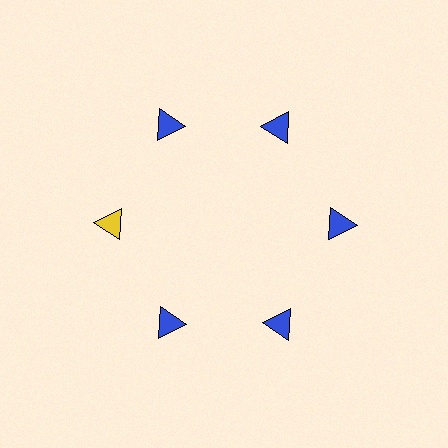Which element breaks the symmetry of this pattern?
The yellow triangle at roughly the 9 o'clock position breaks the symmetry. All other shapes are blue triangles.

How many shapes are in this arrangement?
There are 6 shapes arranged in a ring pattern.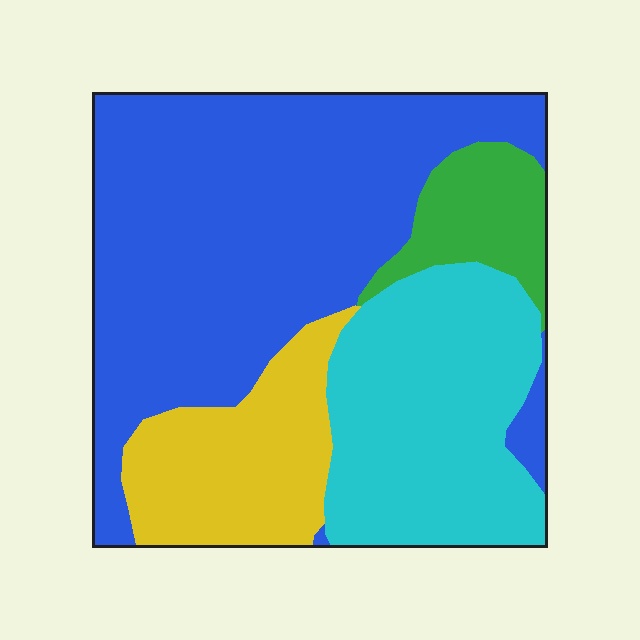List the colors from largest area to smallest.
From largest to smallest: blue, cyan, yellow, green.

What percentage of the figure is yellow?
Yellow covers about 15% of the figure.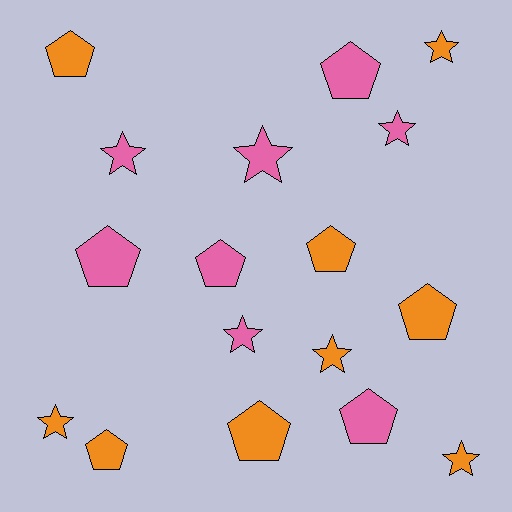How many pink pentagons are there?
There are 4 pink pentagons.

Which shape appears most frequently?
Pentagon, with 9 objects.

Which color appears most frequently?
Orange, with 9 objects.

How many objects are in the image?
There are 17 objects.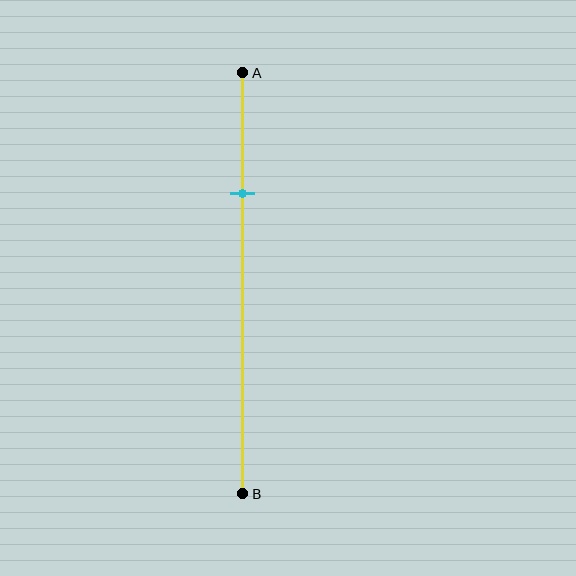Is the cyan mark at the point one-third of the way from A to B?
No, the mark is at about 30% from A, not at the 33% one-third point.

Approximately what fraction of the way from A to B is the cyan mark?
The cyan mark is approximately 30% of the way from A to B.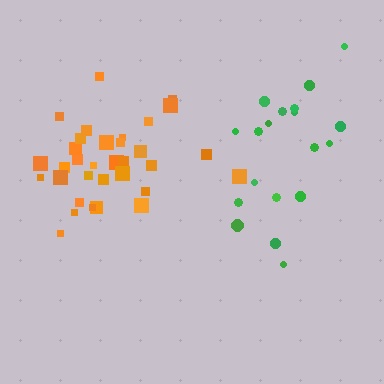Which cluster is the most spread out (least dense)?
Green.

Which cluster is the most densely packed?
Orange.